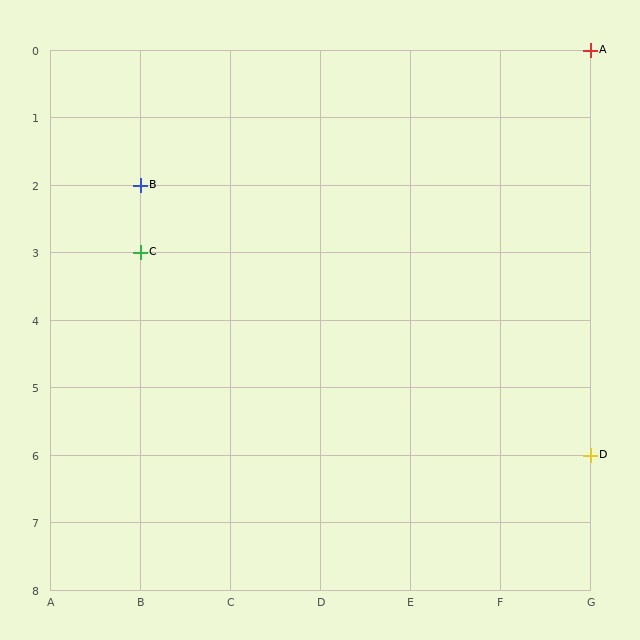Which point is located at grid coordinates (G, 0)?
Point A is at (G, 0).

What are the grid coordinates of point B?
Point B is at grid coordinates (B, 2).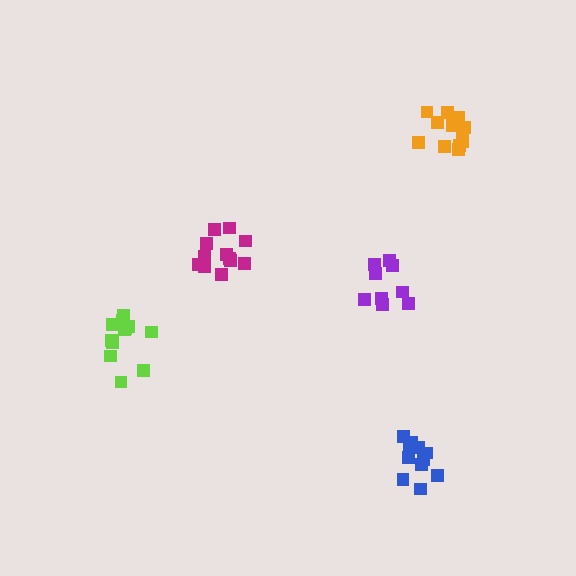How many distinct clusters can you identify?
There are 5 distinct clusters.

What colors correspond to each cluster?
The clusters are colored: orange, purple, magenta, blue, lime.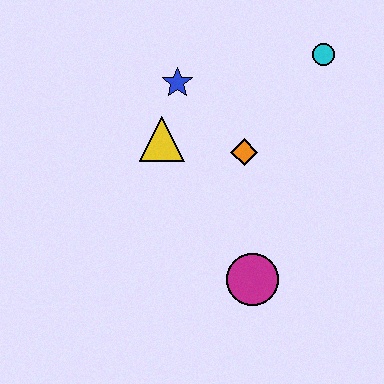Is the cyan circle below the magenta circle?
No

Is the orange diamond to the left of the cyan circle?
Yes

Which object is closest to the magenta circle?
The orange diamond is closest to the magenta circle.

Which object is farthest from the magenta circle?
The cyan circle is farthest from the magenta circle.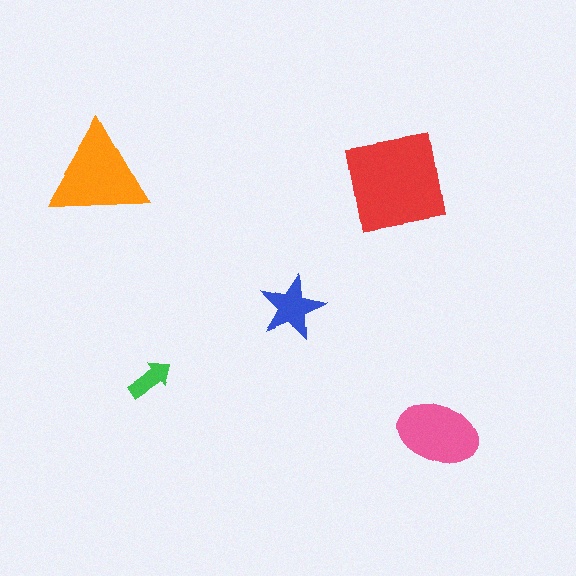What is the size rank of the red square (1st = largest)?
1st.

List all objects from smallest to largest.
The green arrow, the blue star, the pink ellipse, the orange triangle, the red square.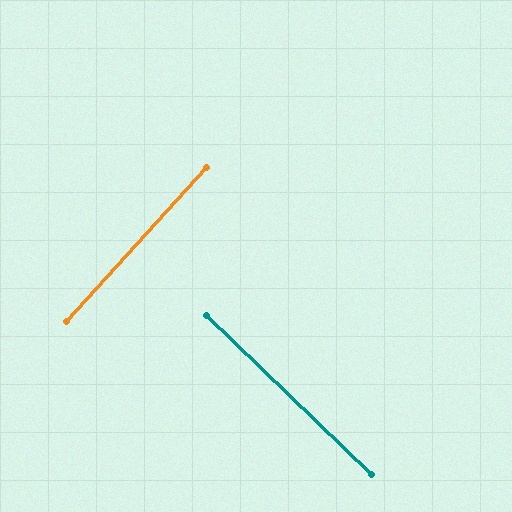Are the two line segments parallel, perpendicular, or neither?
Perpendicular — they meet at approximately 88°.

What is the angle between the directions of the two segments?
Approximately 88 degrees.